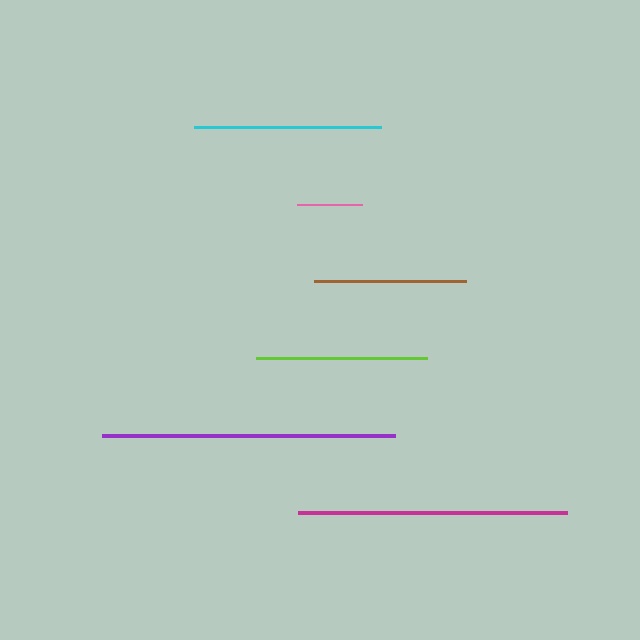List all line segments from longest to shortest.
From longest to shortest: purple, magenta, cyan, lime, brown, pink.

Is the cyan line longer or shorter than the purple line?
The purple line is longer than the cyan line.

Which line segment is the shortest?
The pink line is the shortest at approximately 65 pixels.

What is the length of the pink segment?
The pink segment is approximately 65 pixels long.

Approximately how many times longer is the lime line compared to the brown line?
The lime line is approximately 1.1 times the length of the brown line.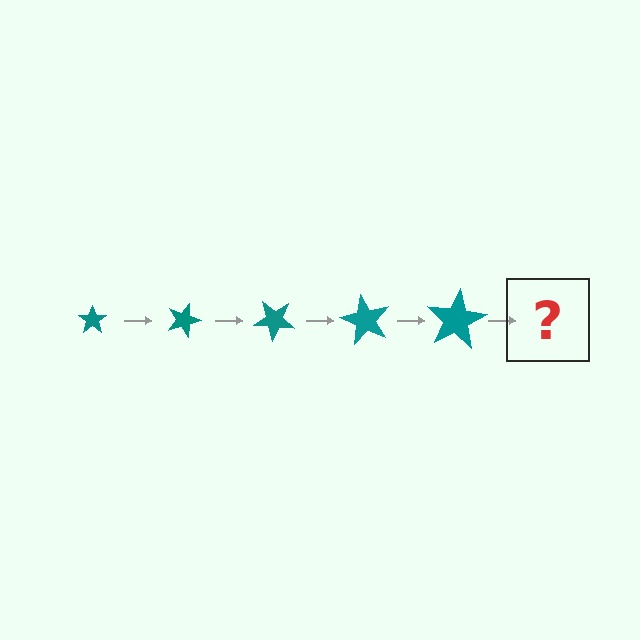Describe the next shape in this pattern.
It should be a star, larger than the previous one and rotated 100 degrees from the start.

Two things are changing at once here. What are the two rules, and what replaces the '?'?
The two rules are that the star grows larger each step and it rotates 20 degrees each step. The '?' should be a star, larger than the previous one and rotated 100 degrees from the start.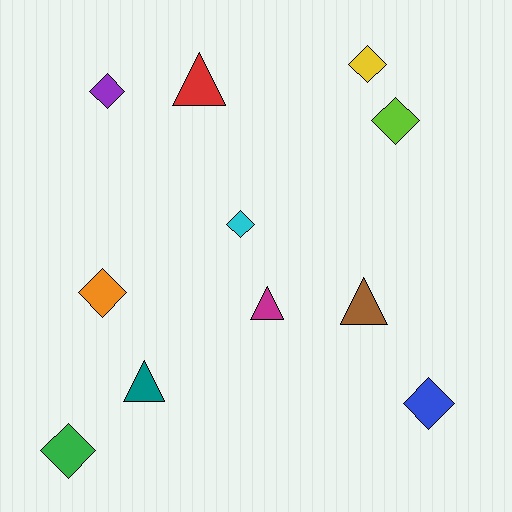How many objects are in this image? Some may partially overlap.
There are 11 objects.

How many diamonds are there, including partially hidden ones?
There are 7 diamonds.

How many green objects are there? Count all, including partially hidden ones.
There is 1 green object.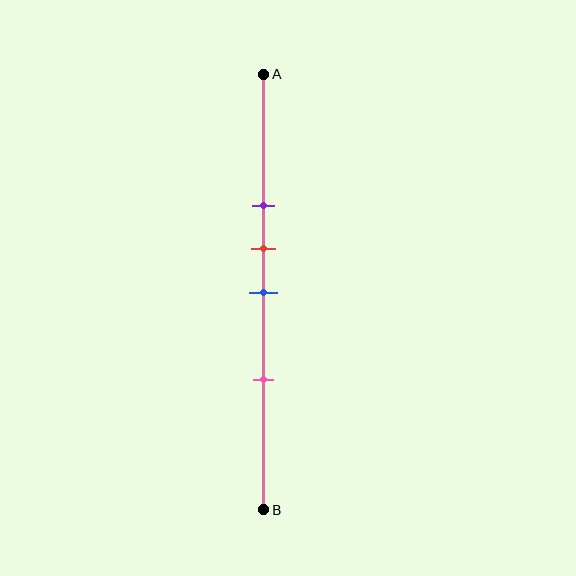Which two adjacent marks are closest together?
The red and blue marks are the closest adjacent pair.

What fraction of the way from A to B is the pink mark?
The pink mark is approximately 70% (0.7) of the way from A to B.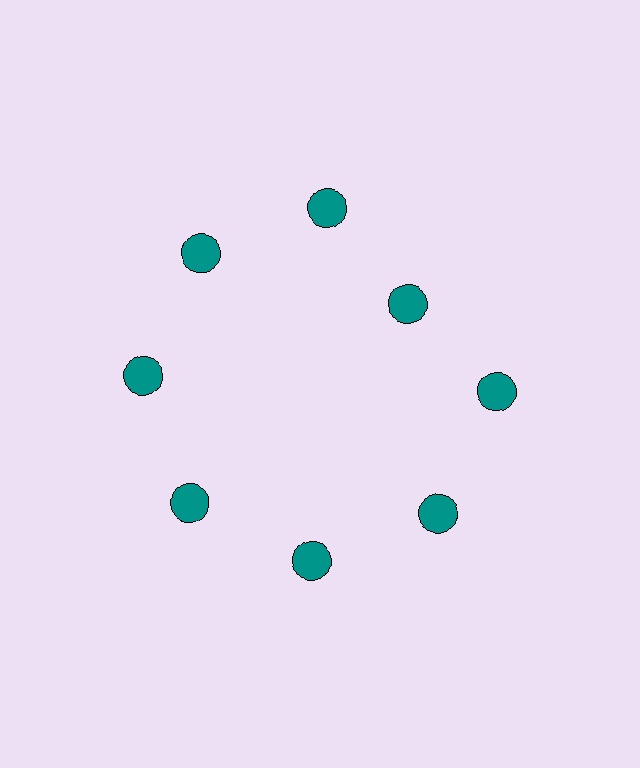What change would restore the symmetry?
The symmetry would be restored by moving it outward, back onto the ring so that all 8 circles sit at equal angles and equal distance from the center.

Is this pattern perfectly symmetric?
No. The 8 teal circles are arranged in a ring, but one element near the 2 o'clock position is pulled inward toward the center, breaking the 8-fold rotational symmetry.